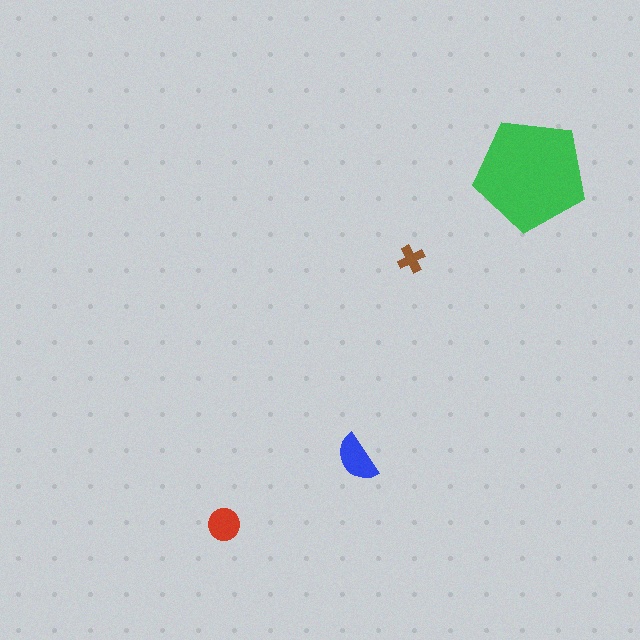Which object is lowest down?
The red circle is bottommost.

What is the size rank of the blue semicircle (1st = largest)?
2nd.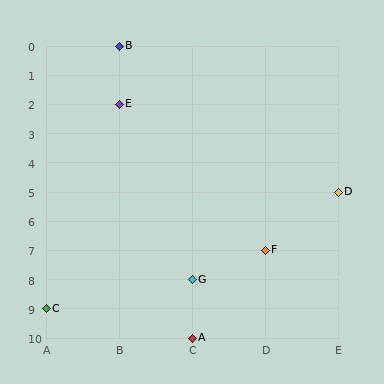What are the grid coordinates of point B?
Point B is at grid coordinates (B, 0).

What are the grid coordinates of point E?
Point E is at grid coordinates (B, 2).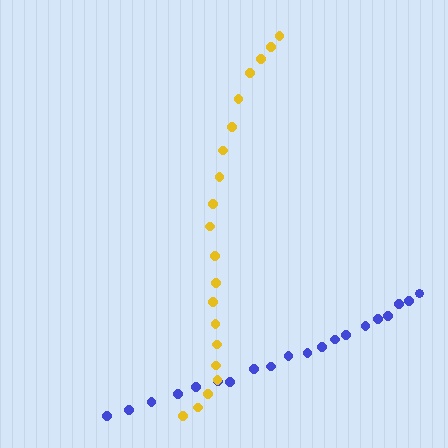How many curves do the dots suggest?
There are 2 distinct paths.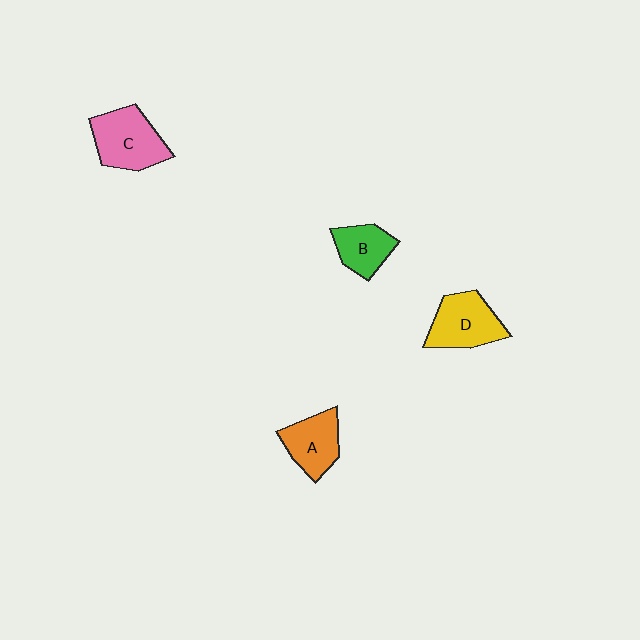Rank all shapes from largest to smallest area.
From largest to smallest: C (pink), D (yellow), A (orange), B (green).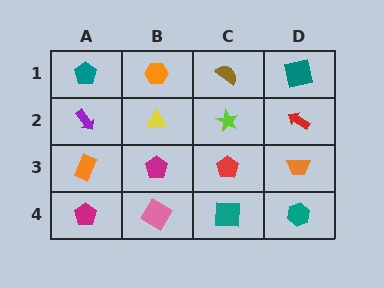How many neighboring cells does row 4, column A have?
2.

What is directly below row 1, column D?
A red arrow.